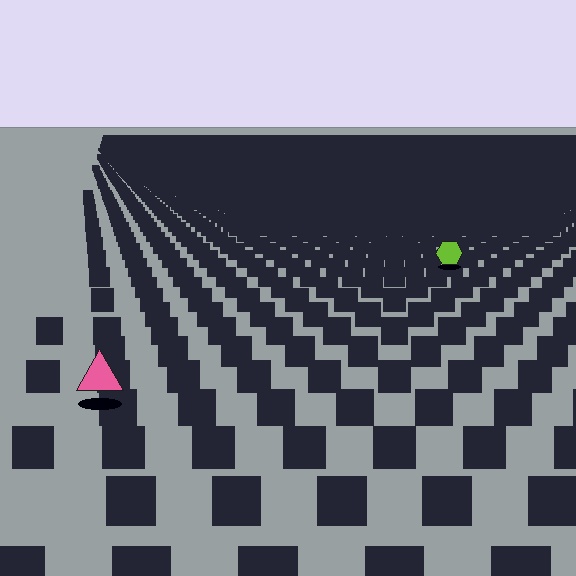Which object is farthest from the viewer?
The lime hexagon is farthest from the viewer. It appears smaller and the ground texture around it is denser.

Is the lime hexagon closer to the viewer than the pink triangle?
No. The pink triangle is closer — you can tell from the texture gradient: the ground texture is coarser near it.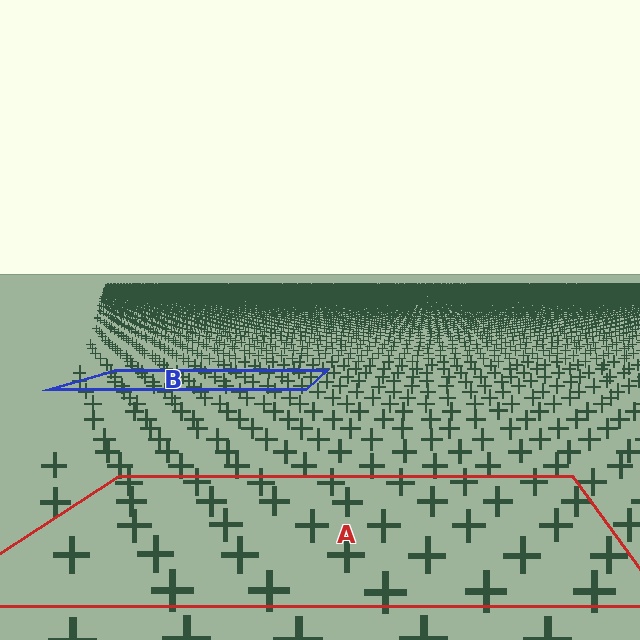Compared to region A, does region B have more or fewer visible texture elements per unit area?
Region B has more texture elements per unit area — they are packed more densely because it is farther away.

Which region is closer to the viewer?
Region A is closer. The texture elements there are larger and more spread out.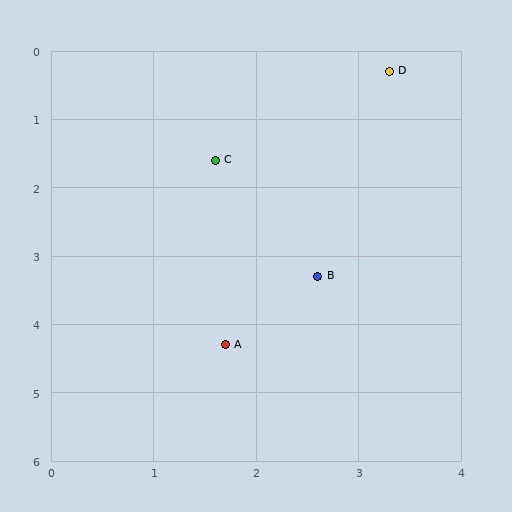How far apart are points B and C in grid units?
Points B and C are about 2.0 grid units apart.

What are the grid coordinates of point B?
Point B is at approximately (2.6, 3.3).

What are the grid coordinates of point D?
Point D is at approximately (3.3, 0.3).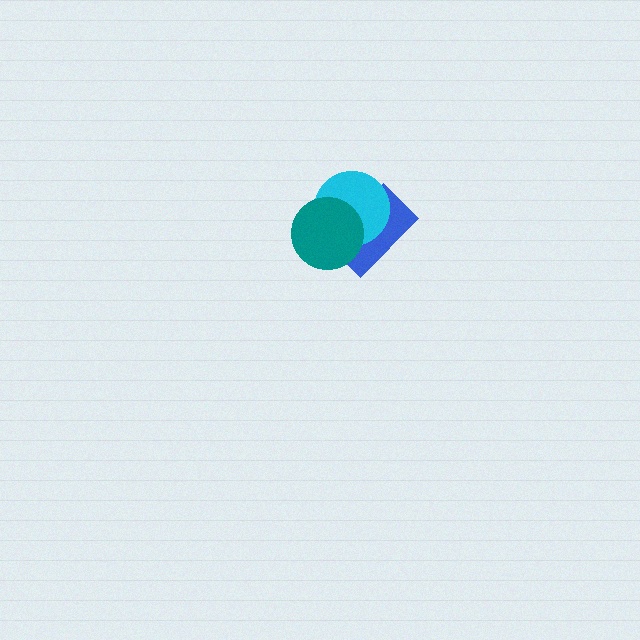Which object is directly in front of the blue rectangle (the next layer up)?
The cyan circle is directly in front of the blue rectangle.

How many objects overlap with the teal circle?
2 objects overlap with the teal circle.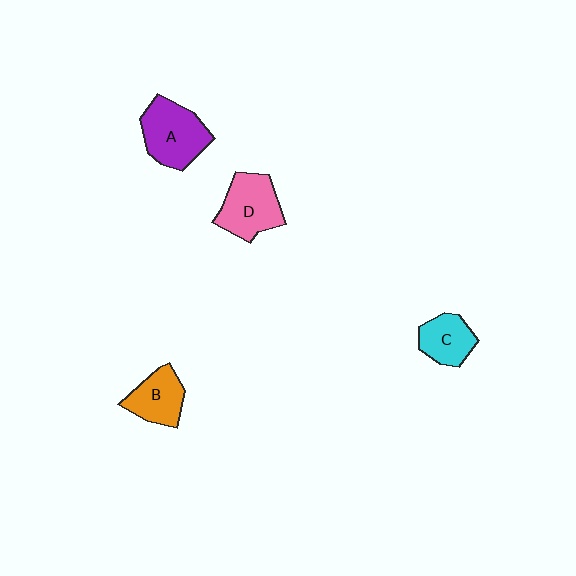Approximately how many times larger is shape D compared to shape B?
Approximately 1.3 times.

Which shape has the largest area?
Shape A (purple).